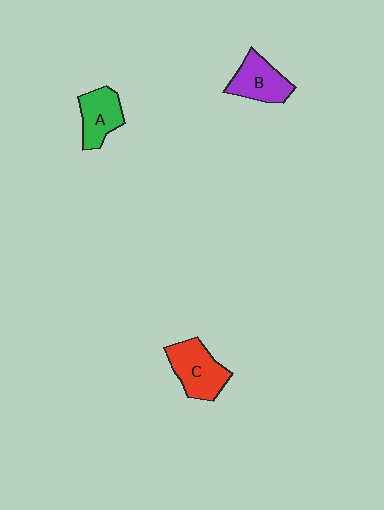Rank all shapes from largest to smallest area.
From largest to smallest: C (red), B (purple), A (green).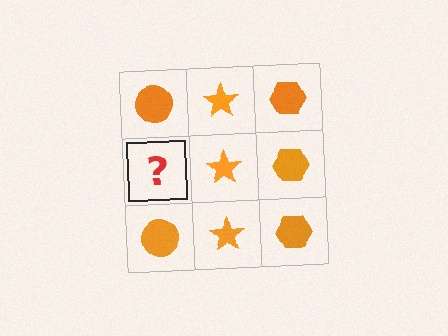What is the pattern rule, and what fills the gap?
The rule is that each column has a consistent shape. The gap should be filled with an orange circle.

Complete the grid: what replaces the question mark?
The question mark should be replaced with an orange circle.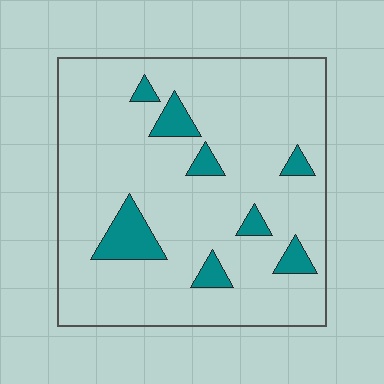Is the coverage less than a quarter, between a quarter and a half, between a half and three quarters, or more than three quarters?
Less than a quarter.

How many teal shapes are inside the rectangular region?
8.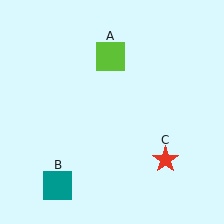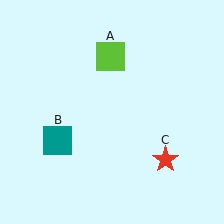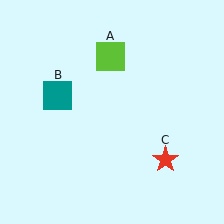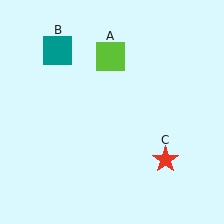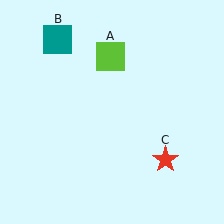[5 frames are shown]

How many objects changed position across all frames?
1 object changed position: teal square (object B).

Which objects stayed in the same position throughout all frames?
Lime square (object A) and red star (object C) remained stationary.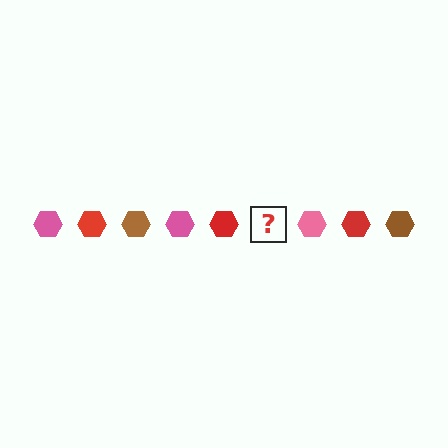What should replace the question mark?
The question mark should be replaced with a brown hexagon.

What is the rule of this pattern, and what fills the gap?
The rule is that the pattern cycles through pink, red, brown hexagons. The gap should be filled with a brown hexagon.